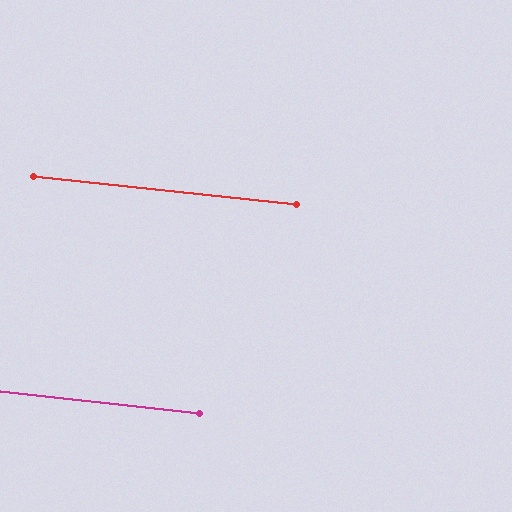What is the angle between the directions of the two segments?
Approximately 0 degrees.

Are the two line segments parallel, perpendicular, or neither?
Parallel — their directions differ by only 0.1°.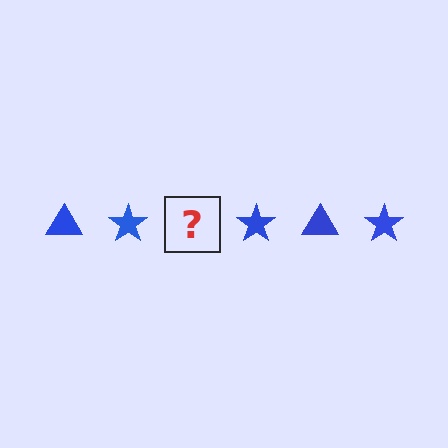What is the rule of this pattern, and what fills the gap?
The rule is that the pattern cycles through triangle, star shapes in blue. The gap should be filled with a blue triangle.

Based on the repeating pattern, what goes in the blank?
The blank should be a blue triangle.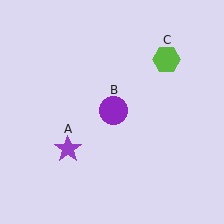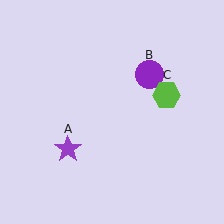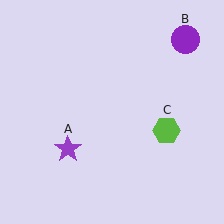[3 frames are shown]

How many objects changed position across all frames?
2 objects changed position: purple circle (object B), lime hexagon (object C).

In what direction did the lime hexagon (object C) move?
The lime hexagon (object C) moved down.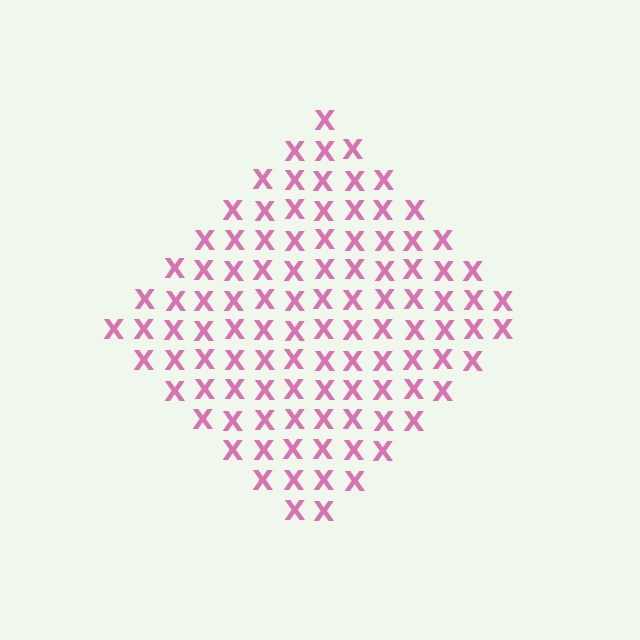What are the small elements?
The small elements are letter X's.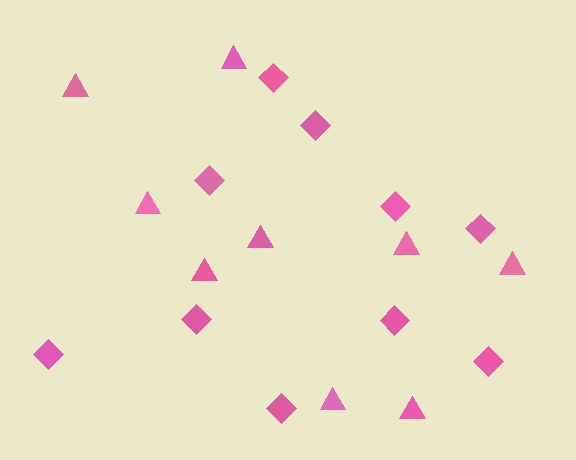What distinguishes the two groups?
There are 2 groups: one group of triangles (9) and one group of diamonds (10).